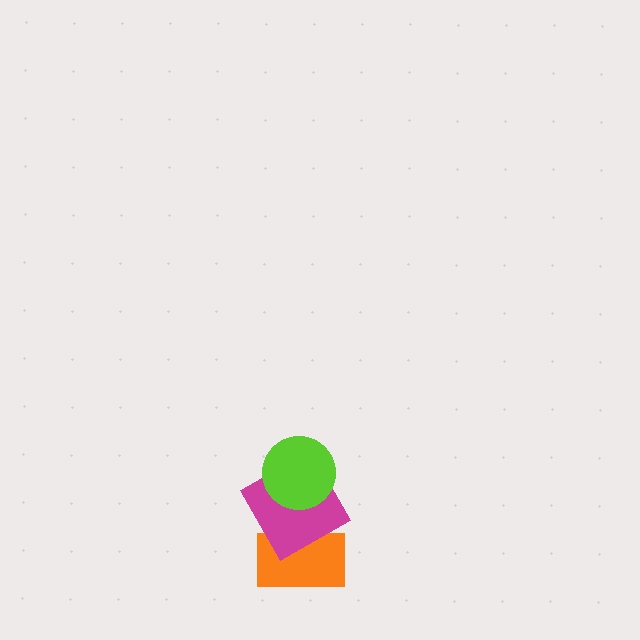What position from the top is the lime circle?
The lime circle is 1st from the top.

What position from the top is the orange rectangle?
The orange rectangle is 3rd from the top.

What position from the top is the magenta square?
The magenta square is 2nd from the top.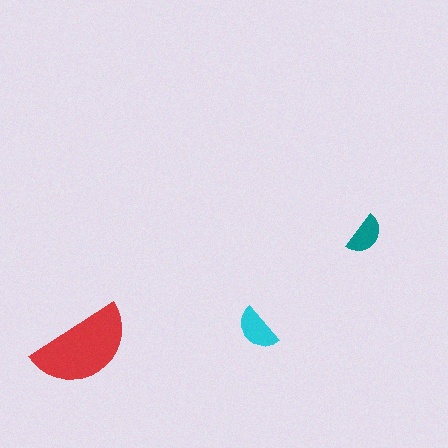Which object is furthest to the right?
The teal semicircle is rightmost.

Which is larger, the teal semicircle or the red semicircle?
The red one.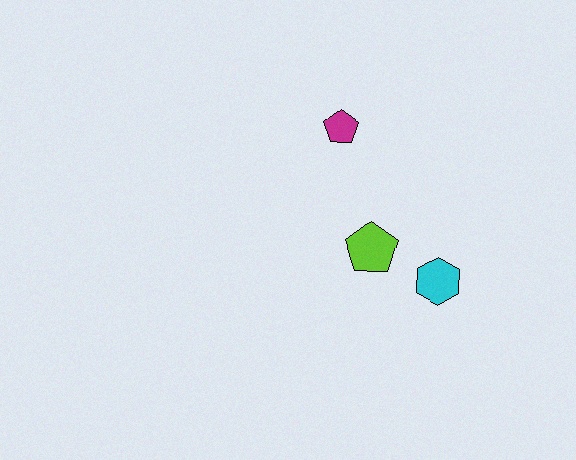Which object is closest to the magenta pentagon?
The lime pentagon is closest to the magenta pentagon.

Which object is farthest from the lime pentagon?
The magenta pentagon is farthest from the lime pentagon.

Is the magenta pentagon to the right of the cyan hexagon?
No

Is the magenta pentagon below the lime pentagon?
No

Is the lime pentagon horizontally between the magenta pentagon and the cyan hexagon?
Yes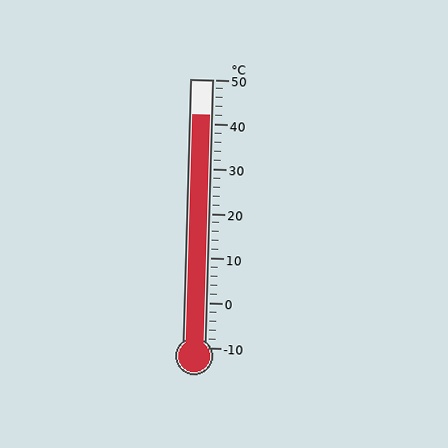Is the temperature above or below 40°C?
The temperature is above 40°C.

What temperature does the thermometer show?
The thermometer shows approximately 42°C.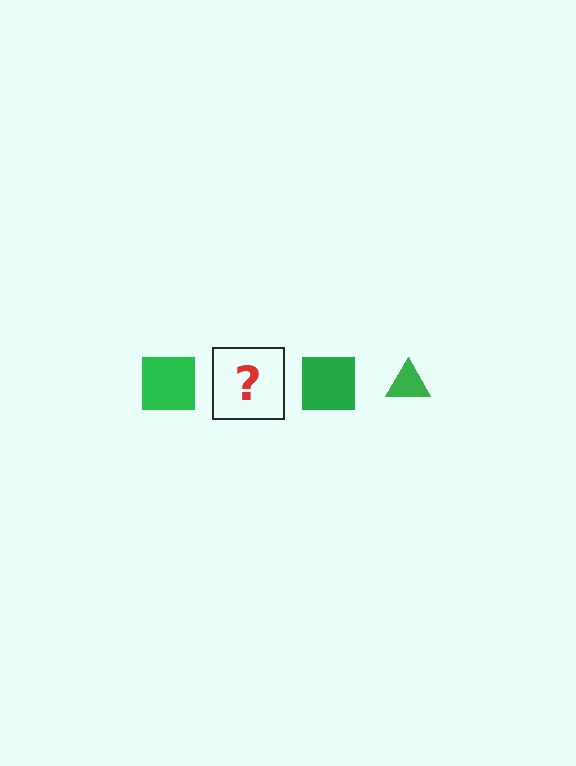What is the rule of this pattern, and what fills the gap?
The rule is that the pattern cycles through square, triangle shapes in green. The gap should be filled with a green triangle.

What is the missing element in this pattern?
The missing element is a green triangle.